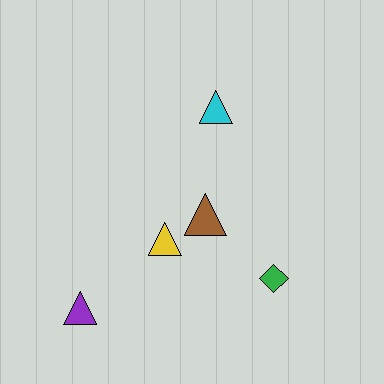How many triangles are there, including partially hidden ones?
There are 4 triangles.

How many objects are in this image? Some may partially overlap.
There are 5 objects.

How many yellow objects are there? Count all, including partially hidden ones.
There is 1 yellow object.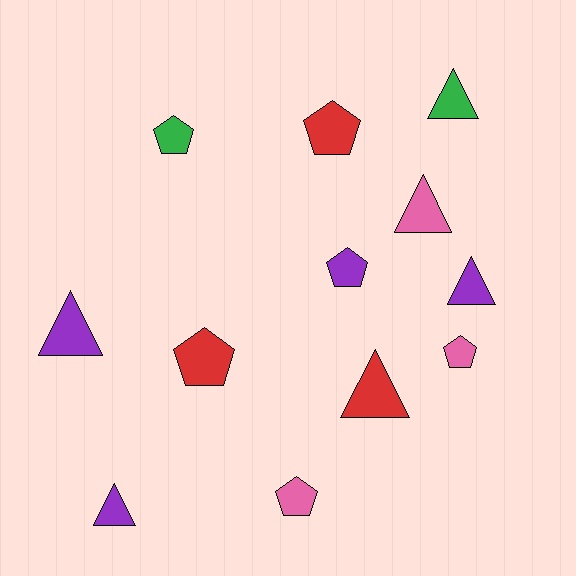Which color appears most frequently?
Purple, with 4 objects.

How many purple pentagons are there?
There is 1 purple pentagon.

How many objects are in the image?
There are 12 objects.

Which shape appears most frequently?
Triangle, with 6 objects.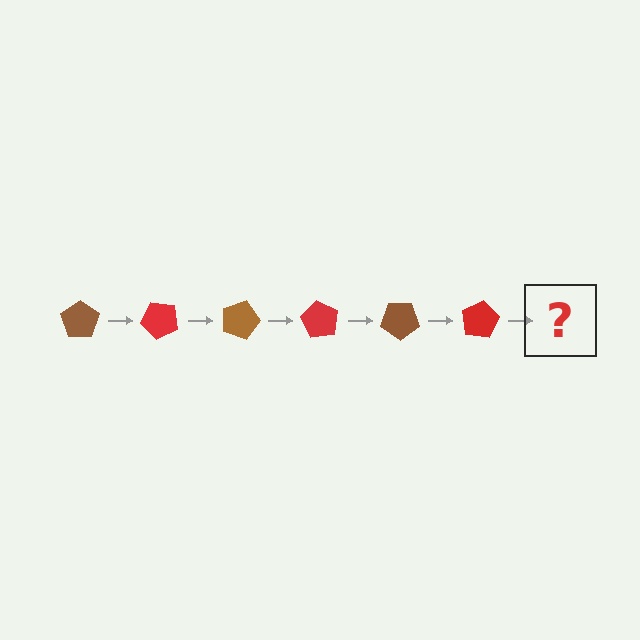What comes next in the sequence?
The next element should be a brown pentagon, rotated 270 degrees from the start.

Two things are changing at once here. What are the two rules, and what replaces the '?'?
The two rules are that it rotates 45 degrees each step and the color cycles through brown and red. The '?' should be a brown pentagon, rotated 270 degrees from the start.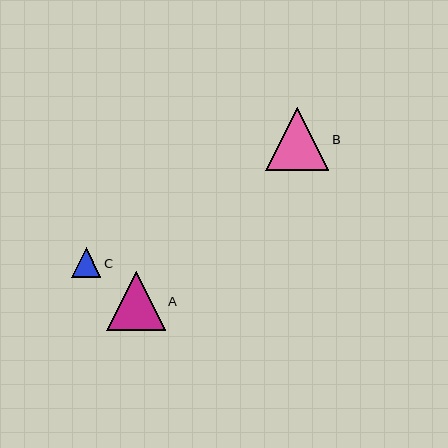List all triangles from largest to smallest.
From largest to smallest: B, A, C.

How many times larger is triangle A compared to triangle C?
Triangle A is approximately 2.0 times the size of triangle C.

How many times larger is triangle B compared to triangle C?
Triangle B is approximately 2.1 times the size of triangle C.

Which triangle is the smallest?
Triangle C is the smallest with a size of approximately 30 pixels.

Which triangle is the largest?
Triangle B is the largest with a size of approximately 63 pixels.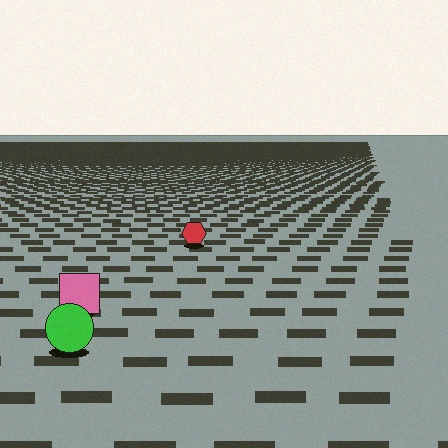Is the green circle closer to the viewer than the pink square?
Yes. The green circle is closer — you can tell from the texture gradient: the ground texture is coarser near it.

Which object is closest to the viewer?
The green circle is closest. The texture marks near it are larger and more spread out.